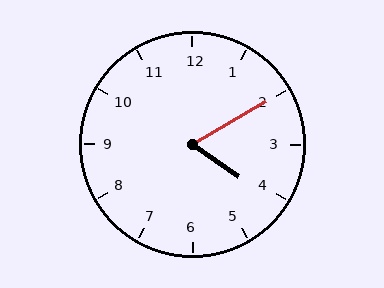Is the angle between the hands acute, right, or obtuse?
It is acute.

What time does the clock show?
4:10.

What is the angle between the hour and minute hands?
Approximately 65 degrees.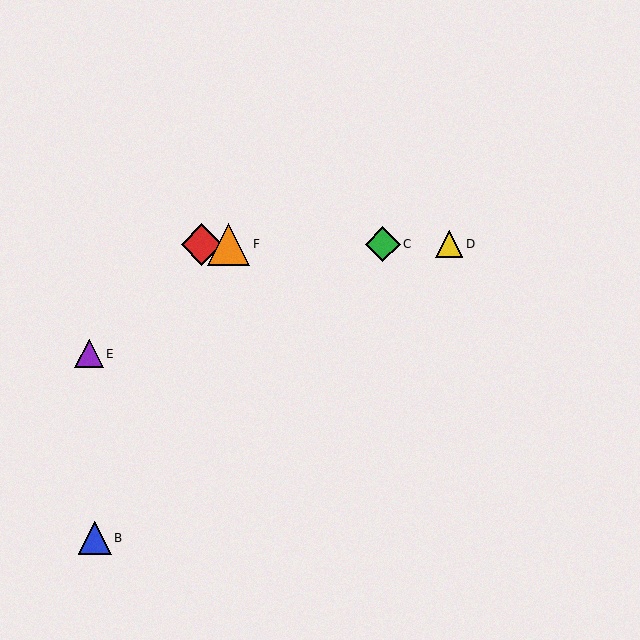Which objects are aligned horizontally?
Objects A, C, D, F are aligned horizontally.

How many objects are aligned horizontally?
4 objects (A, C, D, F) are aligned horizontally.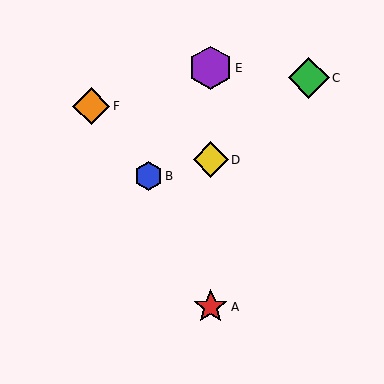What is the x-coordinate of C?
Object C is at x≈309.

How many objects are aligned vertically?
3 objects (A, D, E) are aligned vertically.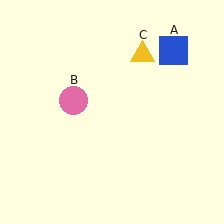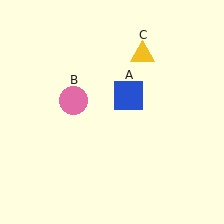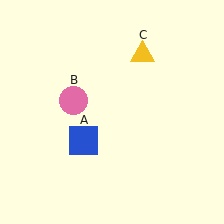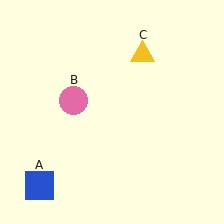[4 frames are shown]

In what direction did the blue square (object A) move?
The blue square (object A) moved down and to the left.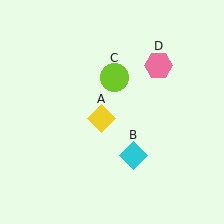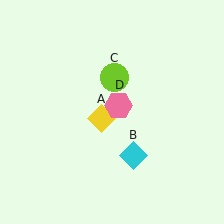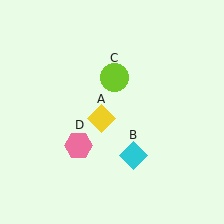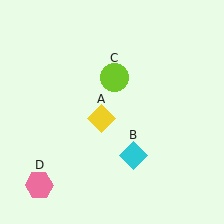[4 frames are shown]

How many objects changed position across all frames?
1 object changed position: pink hexagon (object D).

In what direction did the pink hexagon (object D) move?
The pink hexagon (object D) moved down and to the left.